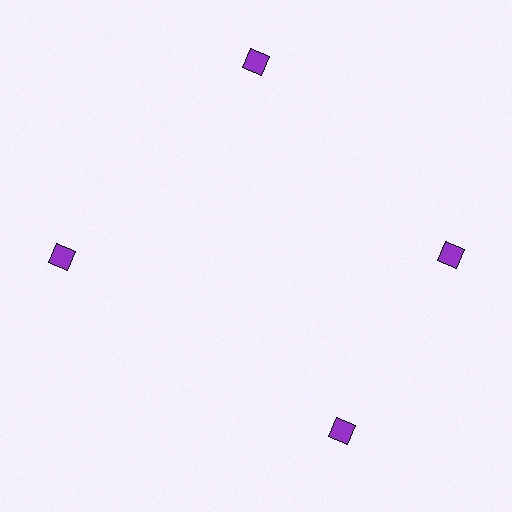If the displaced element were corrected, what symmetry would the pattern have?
It would have 4-fold rotational symmetry — the pattern would map onto itself every 90 degrees.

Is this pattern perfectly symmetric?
No. The 4 purple diamonds are arranged in a ring, but one element near the 6 o'clock position is rotated out of alignment along the ring, breaking the 4-fold rotational symmetry.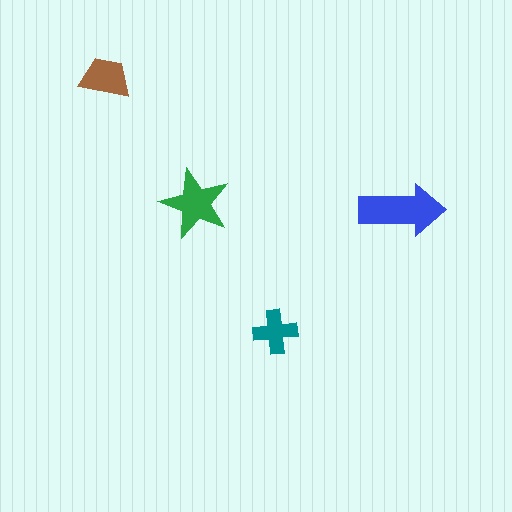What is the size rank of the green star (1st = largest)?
2nd.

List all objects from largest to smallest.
The blue arrow, the green star, the brown trapezoid, the teal cross.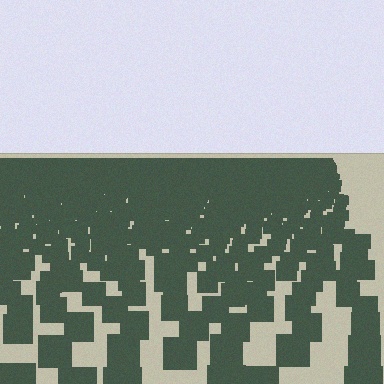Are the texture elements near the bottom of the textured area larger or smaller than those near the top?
Larger. Near the bottom, elements are closer to the viewer and appear at a bigger on-screen size.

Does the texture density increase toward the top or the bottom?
Density increases toward the top.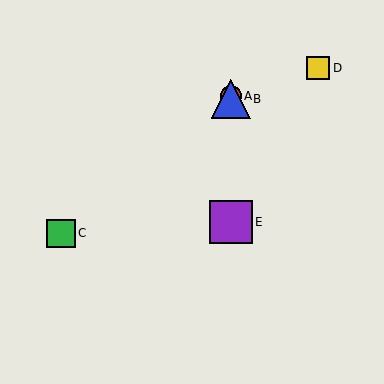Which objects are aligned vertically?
Objects A, B, E are aligned vertically.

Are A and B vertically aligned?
Yes, both are at x≈231.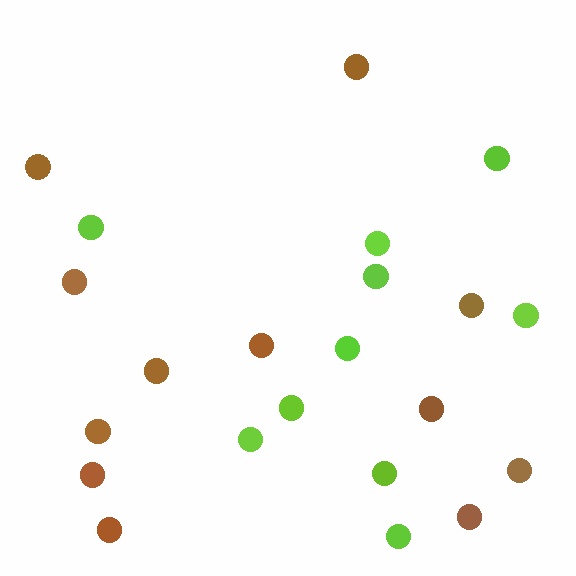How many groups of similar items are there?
There are 2 groups: one group of lime circles (10) and one group of brown circles (12).